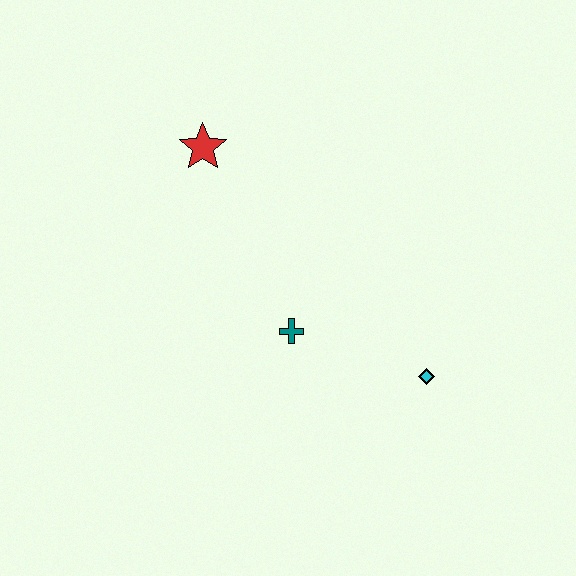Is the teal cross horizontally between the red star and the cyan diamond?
Yes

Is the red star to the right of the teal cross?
No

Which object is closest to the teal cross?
The cyan diamond is closest to the teal cross.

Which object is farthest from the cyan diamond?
The red star is farthest from the cyan diamond.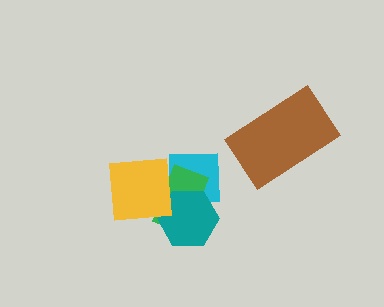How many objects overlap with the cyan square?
3 objects overlap with the cyan square.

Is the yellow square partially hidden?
No, no other shape covers it.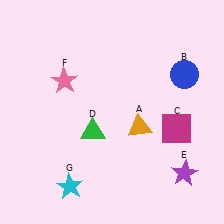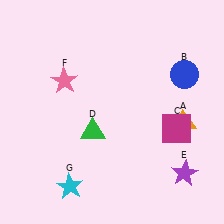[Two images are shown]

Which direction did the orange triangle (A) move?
The orange triangle (A) moved right.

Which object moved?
The orange triangle (A) moved right.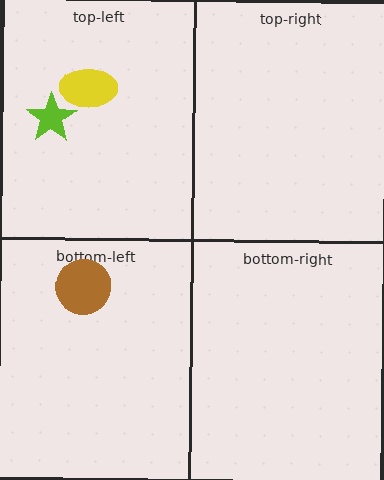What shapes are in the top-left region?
The yellow ellipse, the lime star.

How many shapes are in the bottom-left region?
1.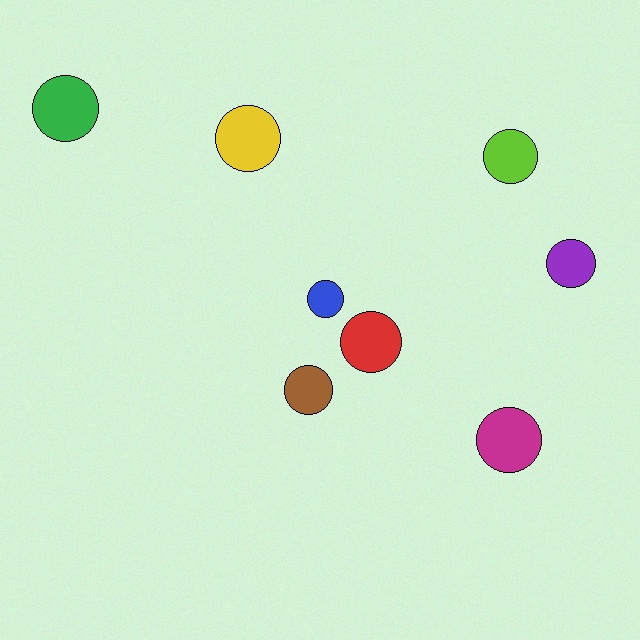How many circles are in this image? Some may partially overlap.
There are 8 circles.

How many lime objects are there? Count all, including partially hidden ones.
There is 1 lime object.